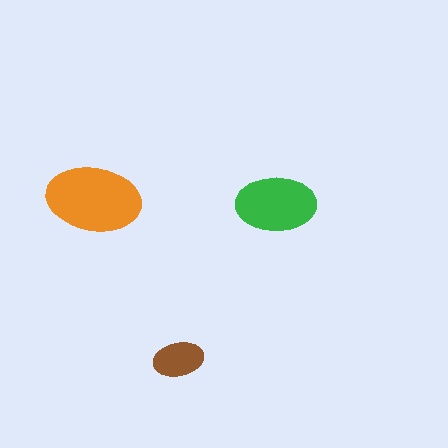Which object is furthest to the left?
The orange ellipse is leftmost.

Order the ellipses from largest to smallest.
the orange one, the green one, the brown one.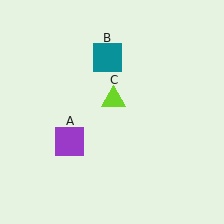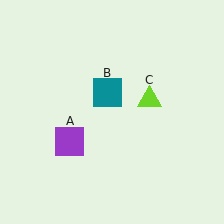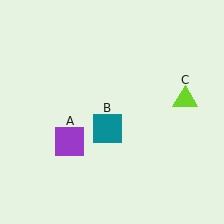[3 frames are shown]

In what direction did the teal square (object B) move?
The teal square (object B) moved down.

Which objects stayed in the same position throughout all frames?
Purple square (object A) remained stationary.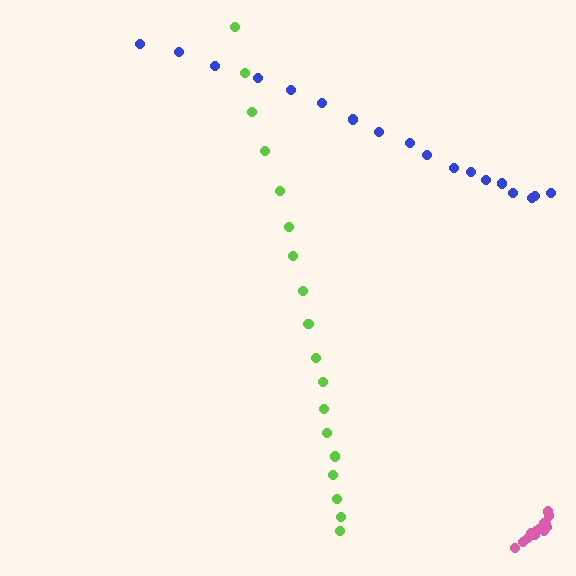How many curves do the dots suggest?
There are 3 distinct paths.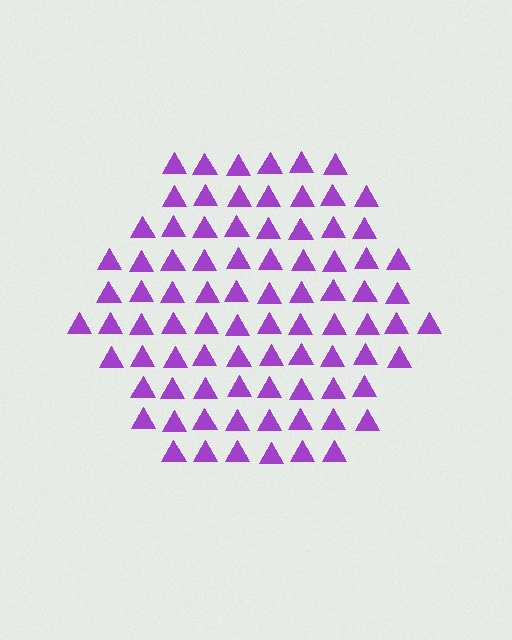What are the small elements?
The small elements are triangles.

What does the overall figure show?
The overall figure shows a hexagon.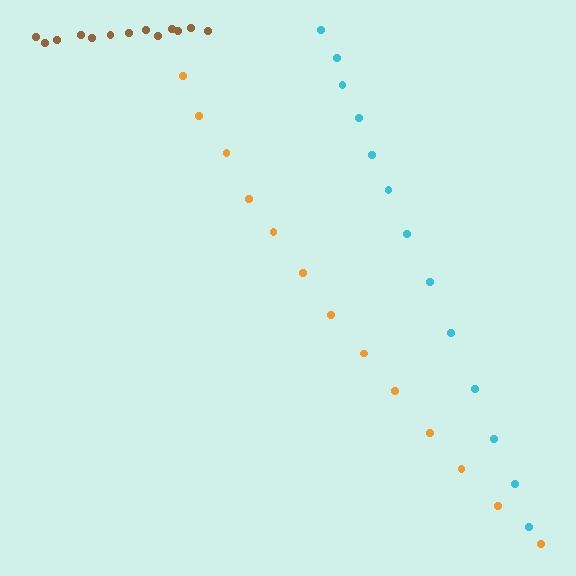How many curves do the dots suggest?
There are 3 distinct paths.